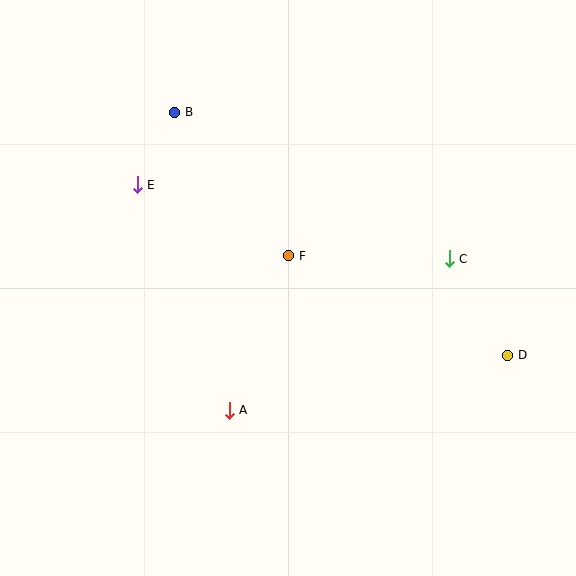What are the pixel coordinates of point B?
Point B is at (174, 112).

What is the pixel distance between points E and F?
The distance between E and F is 167 pixels.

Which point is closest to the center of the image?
Point F at (289, 256) is closest to the center.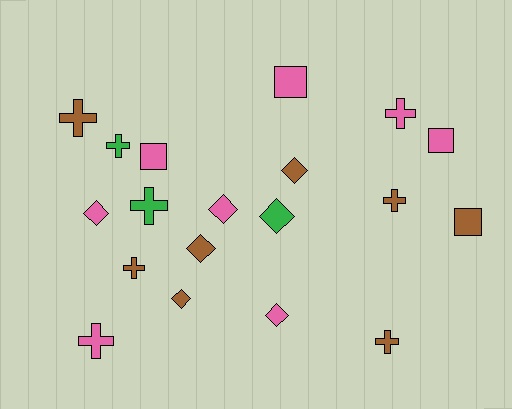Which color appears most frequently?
Brown, with 8 objects.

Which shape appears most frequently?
Cross, with 8 objects.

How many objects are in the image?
There are 19 objects.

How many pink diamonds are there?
There are 3 pink diamonds.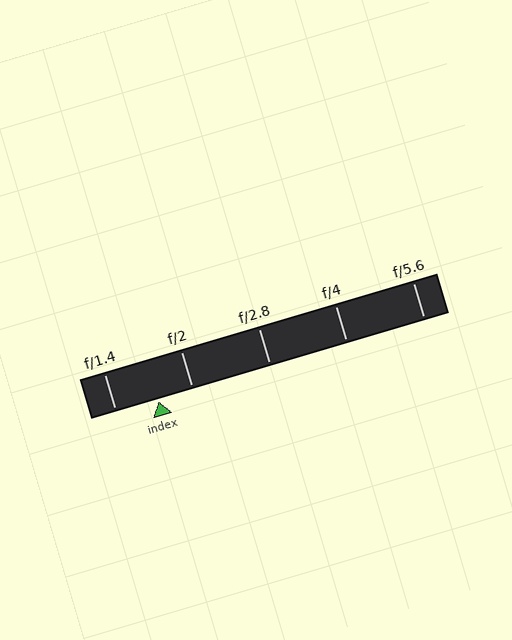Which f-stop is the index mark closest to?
The index mark is closest to f/2.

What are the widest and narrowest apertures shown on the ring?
The widest aperture shown is f/1.4 and the narrowest is f/5.6.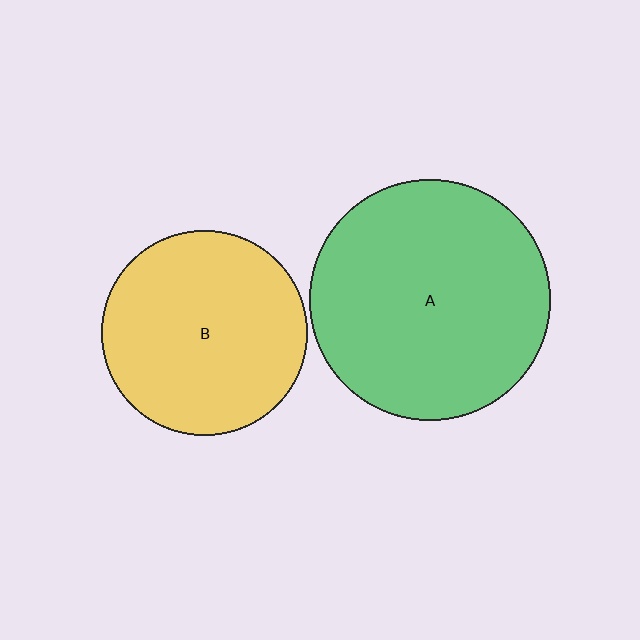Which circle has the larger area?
Circle A (green).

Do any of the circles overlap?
No, none of the circles overlap.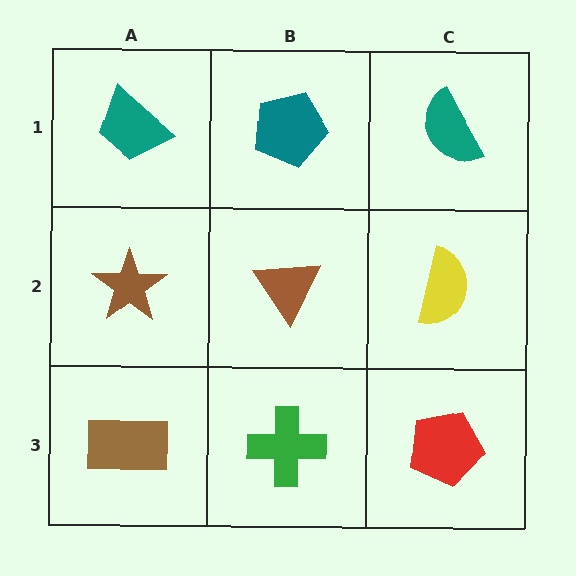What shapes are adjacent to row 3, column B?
A brown triangle (row 2, column B), a brown rectangle (row 3, column A), a red pentagon (row 3, column C).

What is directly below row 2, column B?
A green cross.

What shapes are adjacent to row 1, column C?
A yellow semicircle (row 2, column C), a teal pentagon (row 1, column B).